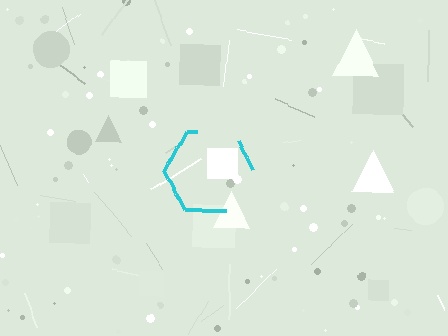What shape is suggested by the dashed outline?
The dashed outline suggests a hexagon.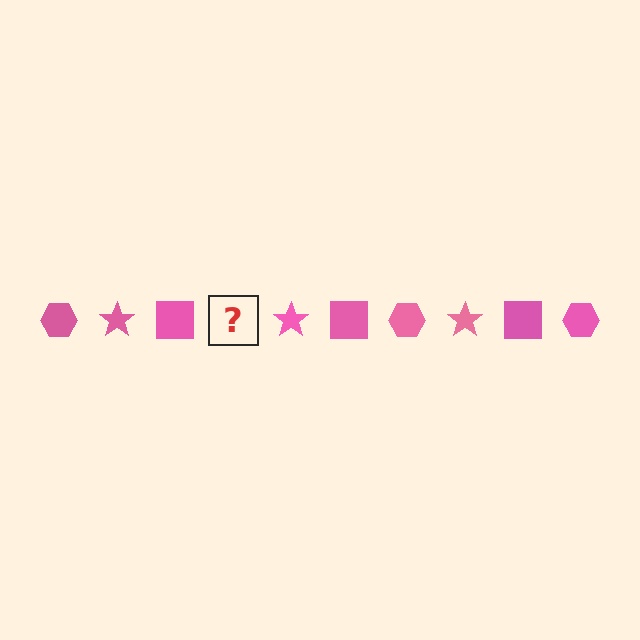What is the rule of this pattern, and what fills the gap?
The rule is that the pattern cycles through hexagon, star, square shapes in pink. The gap should be filled with a pink hexagon.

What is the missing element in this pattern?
The missing element is a pink hexagon.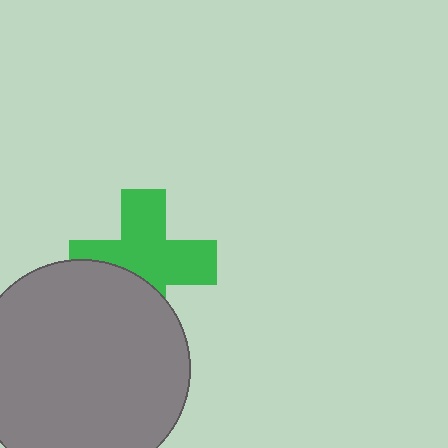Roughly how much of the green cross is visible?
Most of it is visible (roughly 66%).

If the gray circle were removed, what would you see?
You would see the complete green cross.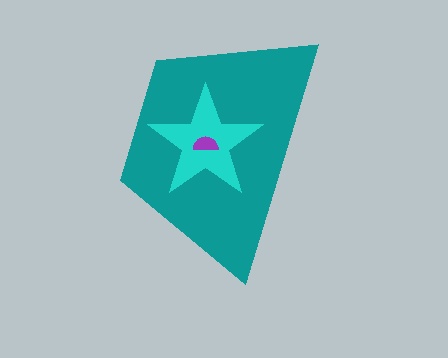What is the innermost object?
The purple semicircle.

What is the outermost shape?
The teal trapezoid.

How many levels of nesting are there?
3.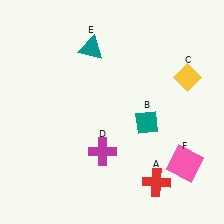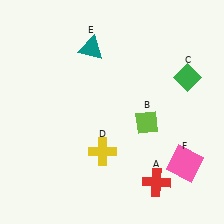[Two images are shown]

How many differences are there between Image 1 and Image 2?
There are 3 differences between the two images.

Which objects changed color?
B changed from teal to lime. C changed from yellow to green. D changed from magenta to yellow.